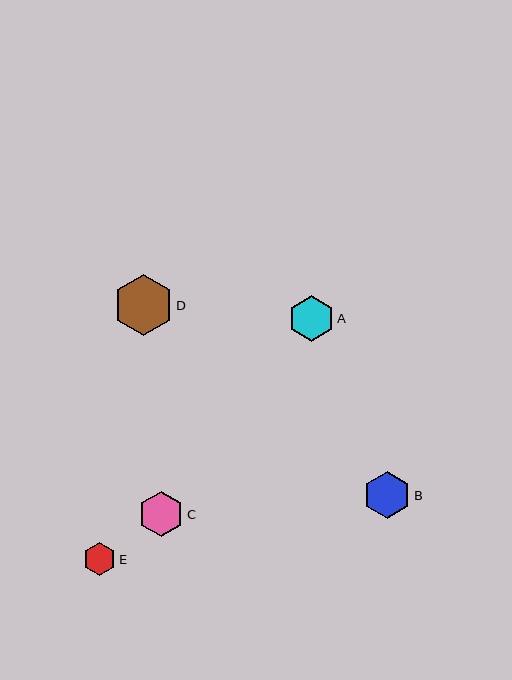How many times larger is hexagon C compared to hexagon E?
Hexagon C is approximately 1.4 times the size of hexagon E.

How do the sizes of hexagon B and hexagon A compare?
Hexagon B and hexagon A are approximately the same size.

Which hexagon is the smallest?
Hexagon E is the smallest with a size of approximately 33 pixels.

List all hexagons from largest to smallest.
From largest to smallest: D, B, A, C, E.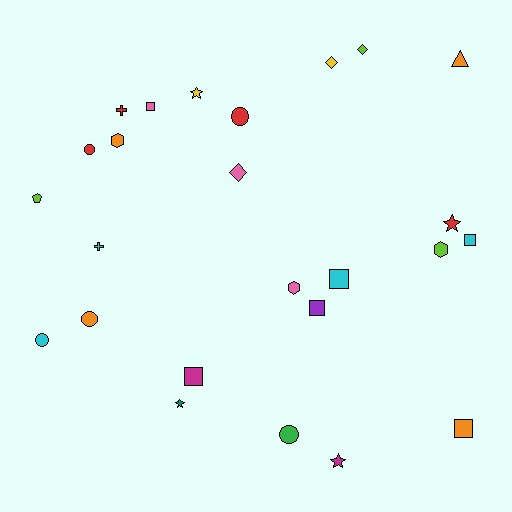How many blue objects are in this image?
There are no blue objects.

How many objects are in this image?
There are 25 objects.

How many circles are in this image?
There are 5 circles.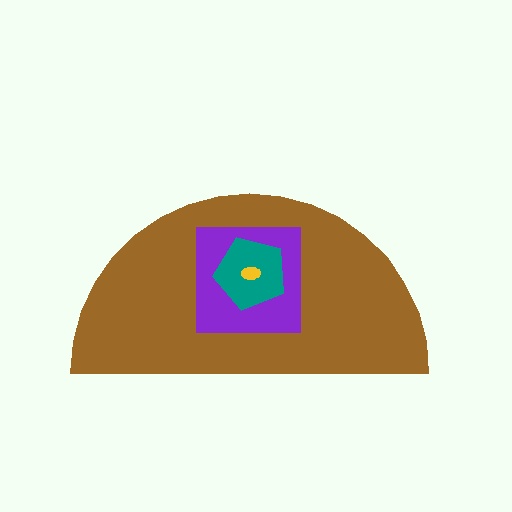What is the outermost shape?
The brown semicircle.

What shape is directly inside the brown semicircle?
The purple square.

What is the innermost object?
The yellow ellipse.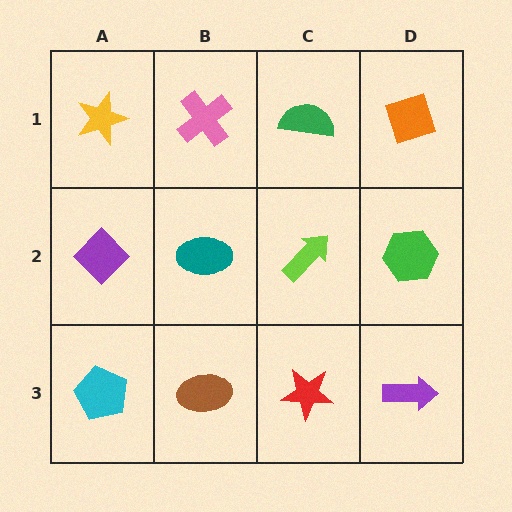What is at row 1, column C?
A green semicircle.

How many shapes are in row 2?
4 shapes.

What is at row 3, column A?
A cyan pentagon.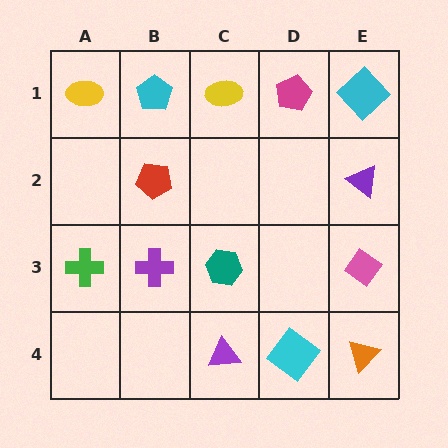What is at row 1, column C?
A yellow ellipse.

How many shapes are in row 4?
3 shapes.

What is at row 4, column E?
An orange triangle.